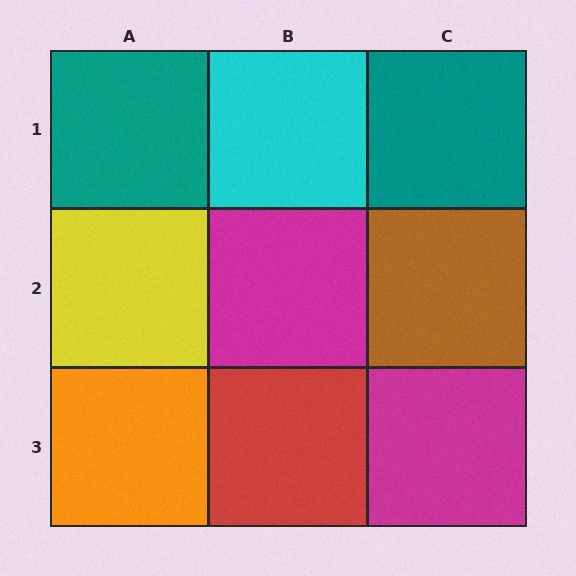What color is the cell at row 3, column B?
Red.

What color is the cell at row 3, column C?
Magenta.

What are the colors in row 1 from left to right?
Teal, cyan, teal.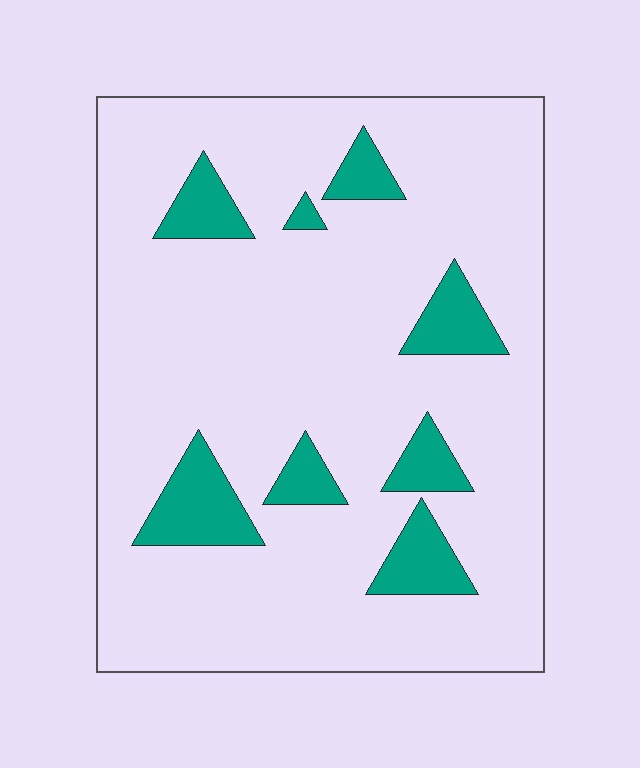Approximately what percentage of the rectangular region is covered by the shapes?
Approximately 15%.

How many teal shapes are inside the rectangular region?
8.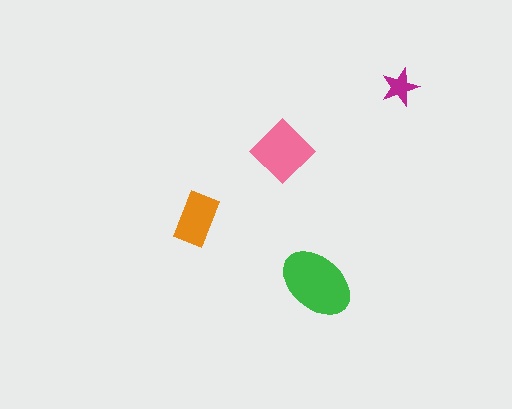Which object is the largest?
The green ellipse.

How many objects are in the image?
There are 4 objects in the image.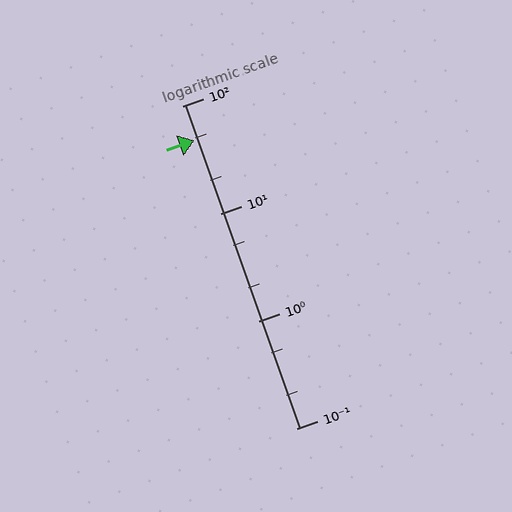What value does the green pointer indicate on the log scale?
The pointer indicates approximately 48.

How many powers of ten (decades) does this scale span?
The scale spans 3 decades, from 0.1 to 100.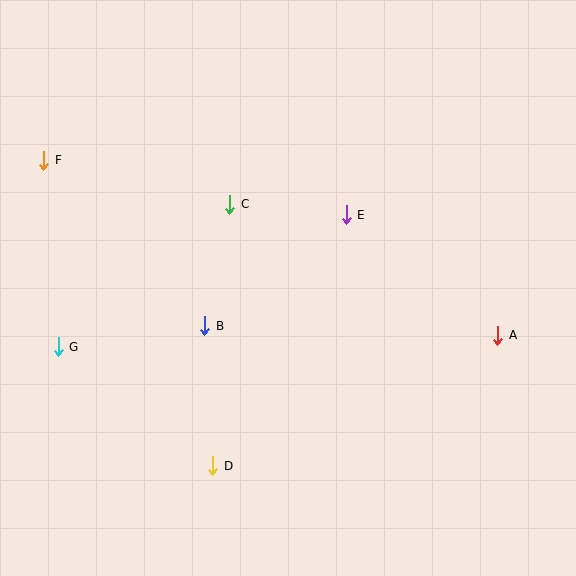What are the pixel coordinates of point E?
Point E is at (346, 215).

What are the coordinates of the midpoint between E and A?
The midpoint between E and A is at (422, 275).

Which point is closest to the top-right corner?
Point E is closest to the top-right corner.